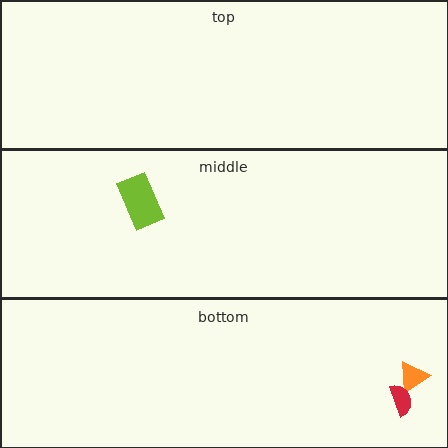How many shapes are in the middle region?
1.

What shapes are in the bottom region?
The orange triangle, the red semicircle.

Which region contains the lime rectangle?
The middle region.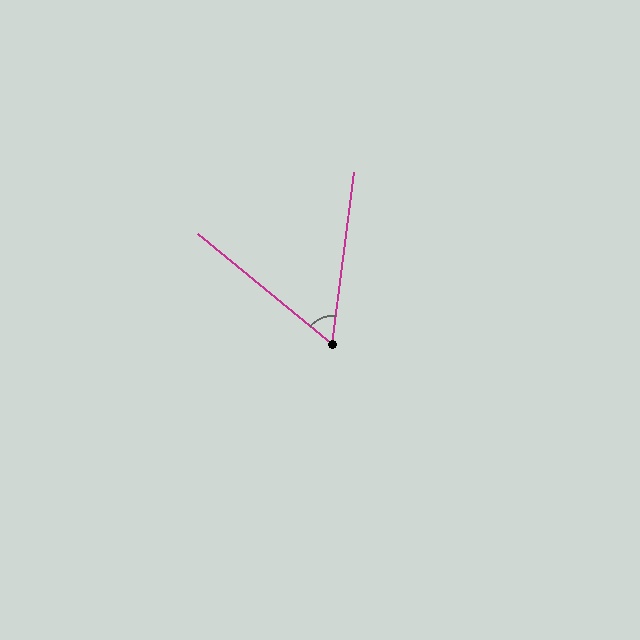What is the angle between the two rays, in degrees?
Approximately 58 degrees.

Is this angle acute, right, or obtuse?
It is acute.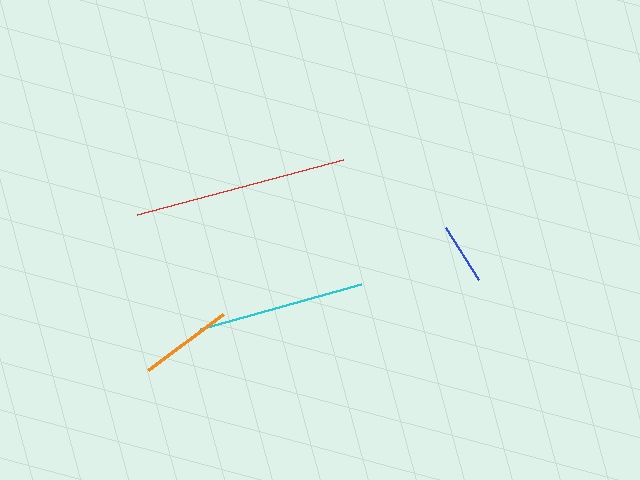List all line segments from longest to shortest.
From longest to shortest: red, cyan, orange, blue.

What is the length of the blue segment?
The blue segment is approximately 62 pixels long.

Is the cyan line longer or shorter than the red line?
The red line is longer than the cyan line.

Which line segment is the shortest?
The blue line is the shortest at approximately 62 pixels.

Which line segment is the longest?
The red line is the longest at approximately 214 pixels.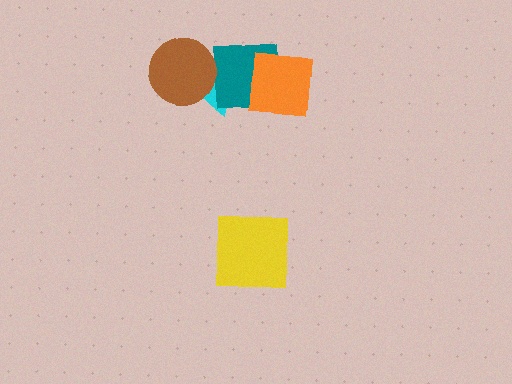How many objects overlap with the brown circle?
1 object overlaps with the brown circle.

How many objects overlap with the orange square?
1 object overlaps with the orange square.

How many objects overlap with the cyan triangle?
2 objects overlap with the cyan triangle.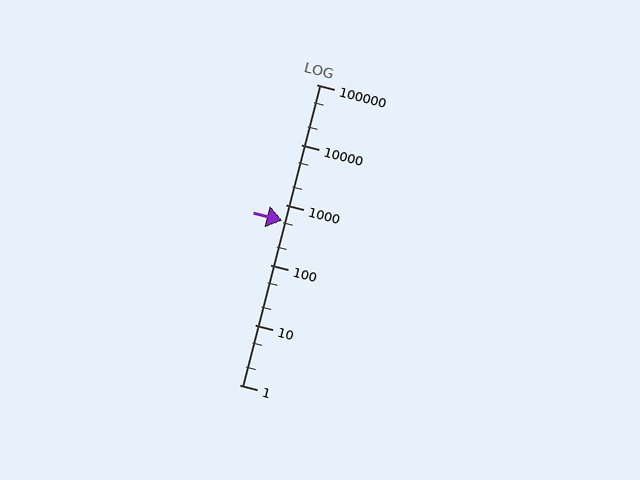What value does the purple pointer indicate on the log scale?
The pointer indicates approximately 540.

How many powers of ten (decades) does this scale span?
The scale spans 5 decades, from 1 to 100000.